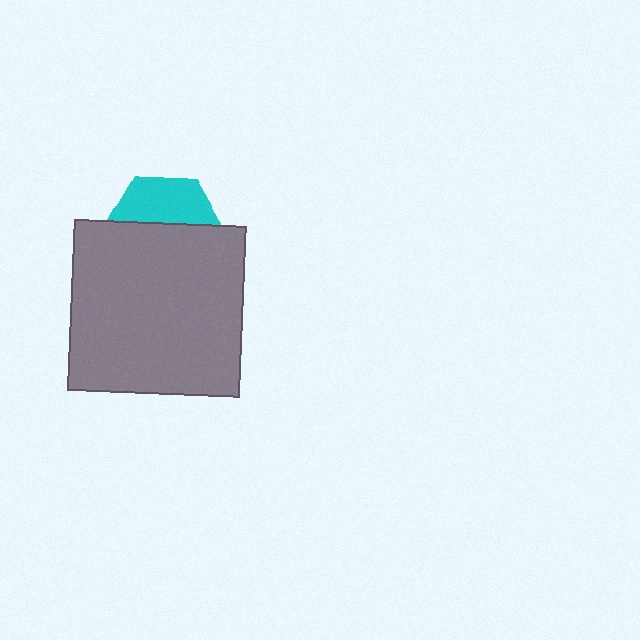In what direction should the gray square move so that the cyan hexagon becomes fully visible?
The gray square should move down. That is the shortest direction to clear the overlap and leave the cyan hexagon fully visible.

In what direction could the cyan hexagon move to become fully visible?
The cyan hexagon could move up. That would shift it out from behind the gray square entirely.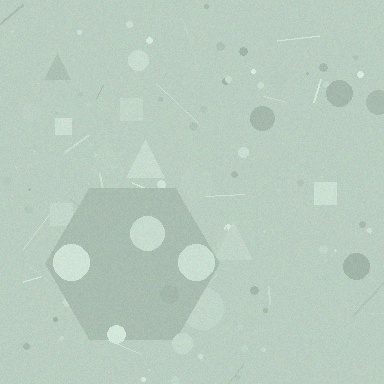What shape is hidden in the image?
A hexagon is hidden in the image.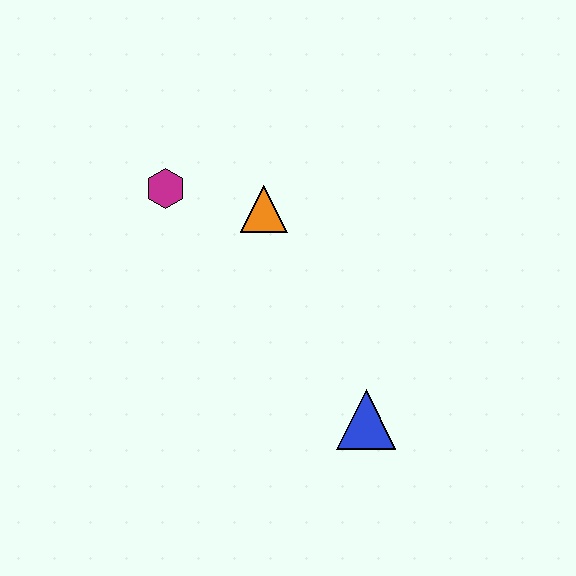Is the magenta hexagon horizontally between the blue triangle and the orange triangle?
No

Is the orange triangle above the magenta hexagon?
No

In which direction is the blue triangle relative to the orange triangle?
The blue triangle is below the orange triangle.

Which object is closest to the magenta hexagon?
The orange triangle is closest to the magenta hexagon.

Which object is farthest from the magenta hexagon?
The blue triangle is farthest from the magenta hexagon.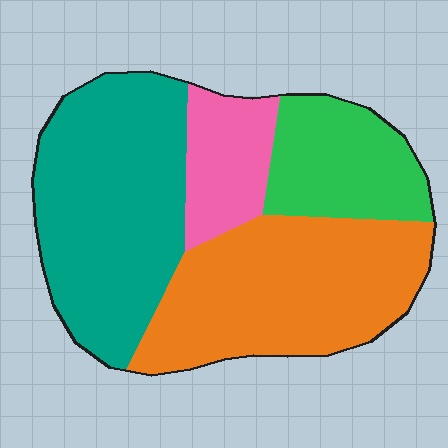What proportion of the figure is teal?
Teal covers 37% of the figure.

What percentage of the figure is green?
Green takes up less than a quarter of the figure.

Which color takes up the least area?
Pink, at roughly 10%.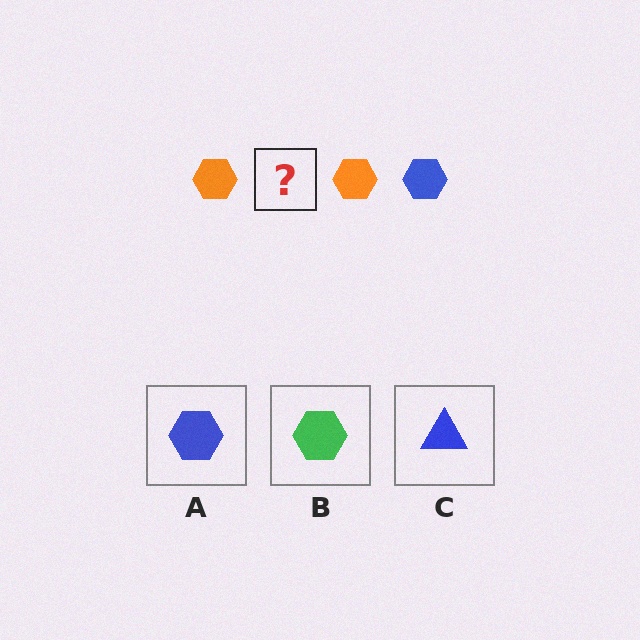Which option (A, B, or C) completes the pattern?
A.